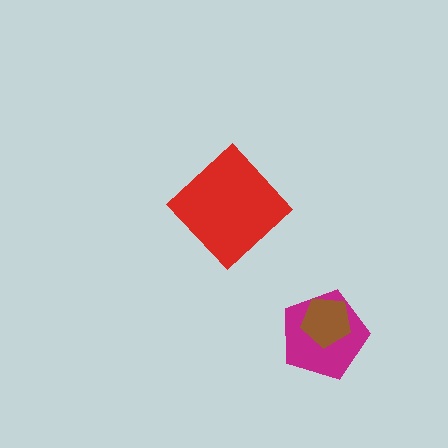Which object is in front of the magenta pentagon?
The brown pentagon is in front of the magenta pentagon.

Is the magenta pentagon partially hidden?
Yes, it is partially covered by another shape.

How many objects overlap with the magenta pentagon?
1 object overlaps with the magenta pentagon.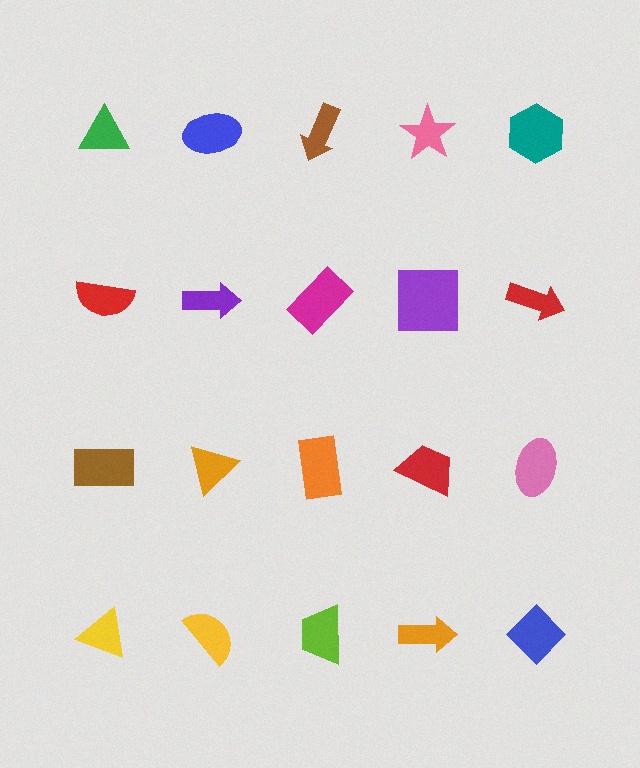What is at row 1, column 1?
A green triangle.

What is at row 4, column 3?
A lime trapezoid.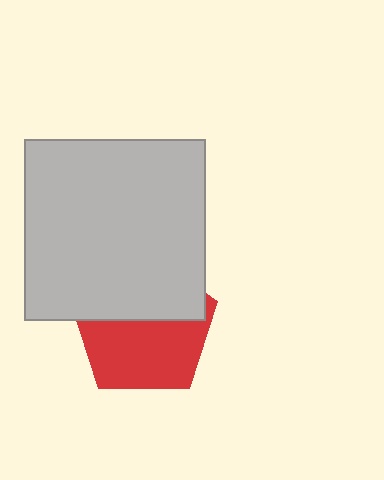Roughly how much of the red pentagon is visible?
About half of it is visible (roughly 55%).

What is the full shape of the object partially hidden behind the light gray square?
The partially hidden object is a red pentagon.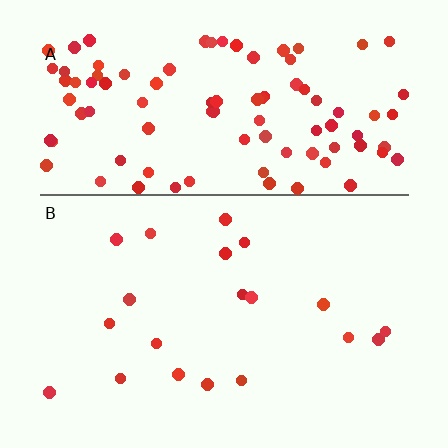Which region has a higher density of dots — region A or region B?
A (the top).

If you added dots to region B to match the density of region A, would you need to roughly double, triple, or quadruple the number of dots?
Approximately quadruple.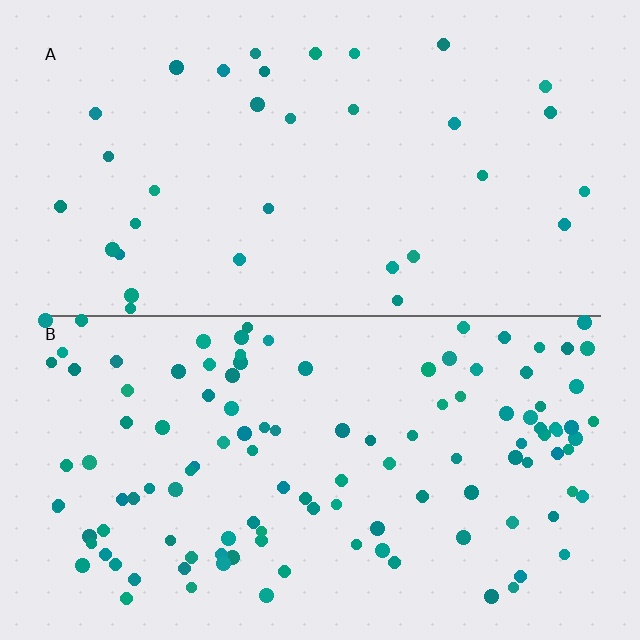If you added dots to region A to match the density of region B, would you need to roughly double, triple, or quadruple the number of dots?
Approximately quadruple.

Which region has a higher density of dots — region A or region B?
B (the bottom).